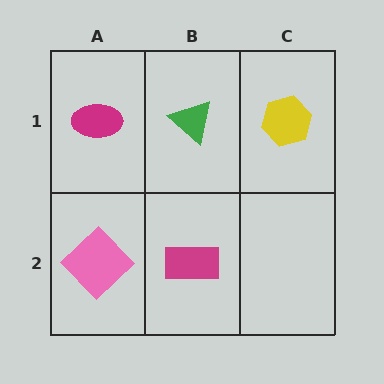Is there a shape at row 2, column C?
No, that cell is empty.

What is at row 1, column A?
A magenta ellipse.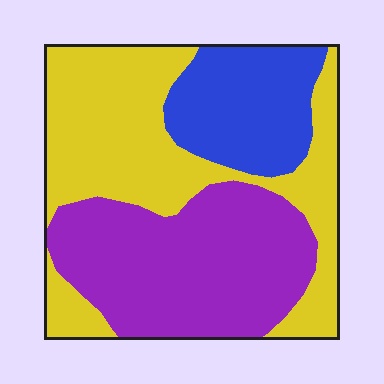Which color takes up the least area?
Blue, at roughly 20%.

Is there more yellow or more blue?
Yellow.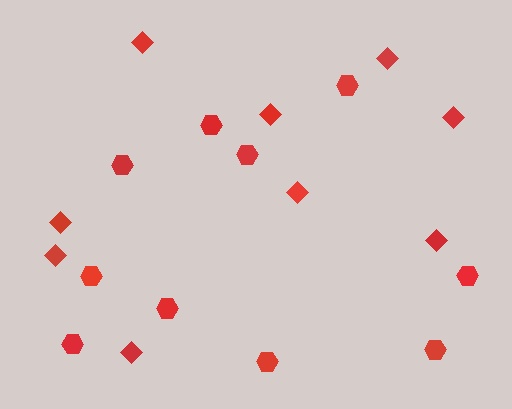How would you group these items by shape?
There are 2 groups: one group of hexagons (10) and one group of diamonds (9).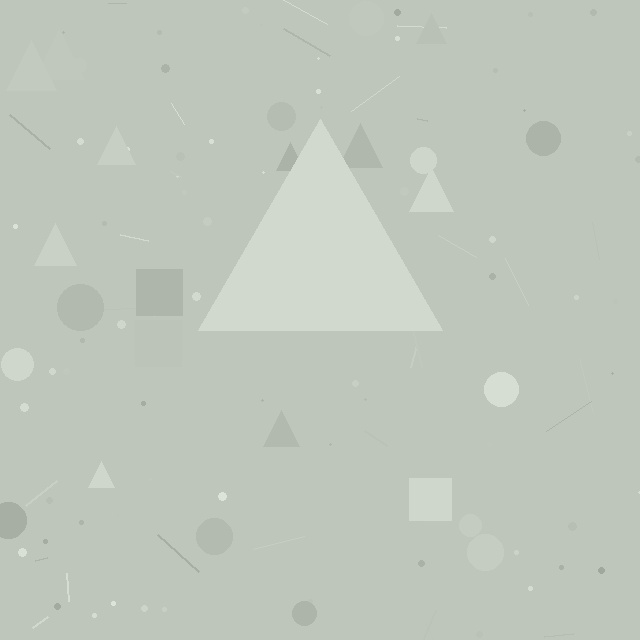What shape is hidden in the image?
A triangle is hidden in the image.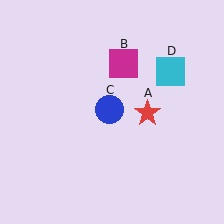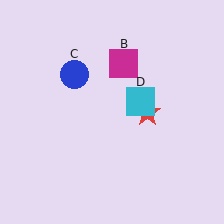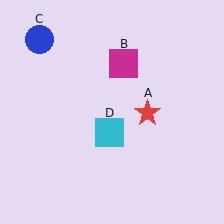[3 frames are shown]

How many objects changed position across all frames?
2 objects changed position: blue circle (object C), cyan square (object D).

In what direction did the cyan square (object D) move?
The cyan square (object D) moved down and to the left.